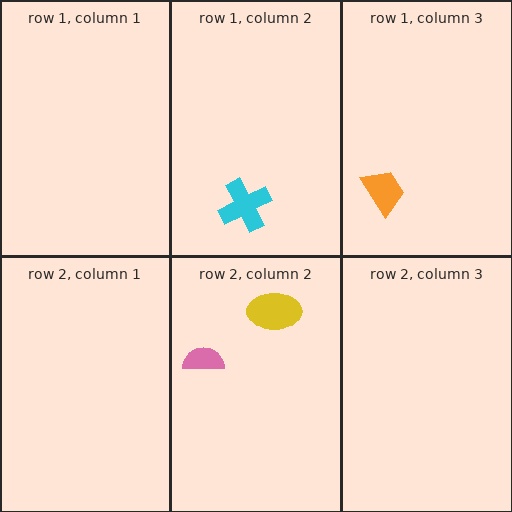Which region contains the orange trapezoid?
The row 1, column 3 region.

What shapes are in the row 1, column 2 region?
The cyan cross.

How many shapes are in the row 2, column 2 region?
2.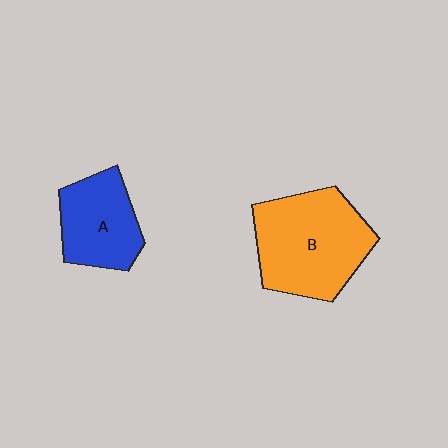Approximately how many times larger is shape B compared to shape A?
Approximately 1.5 times.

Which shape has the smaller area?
Shape A (blue).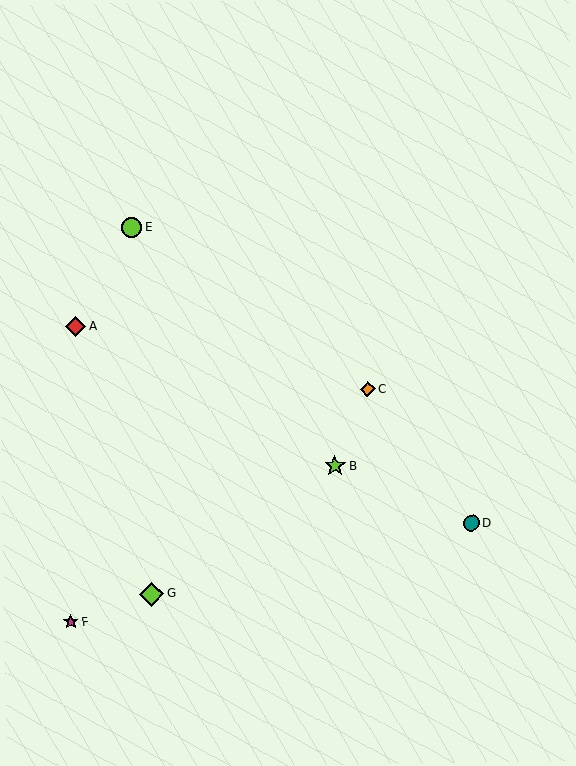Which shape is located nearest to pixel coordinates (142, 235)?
The lime circle (labeled E) at (132, 227) is nearest to that location.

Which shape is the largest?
The lime diamond (labeled G) is the largest.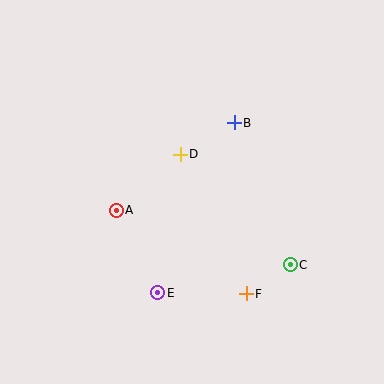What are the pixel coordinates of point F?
Point F is at (246, 294).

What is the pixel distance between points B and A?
The distance between B and A is 147 pixels.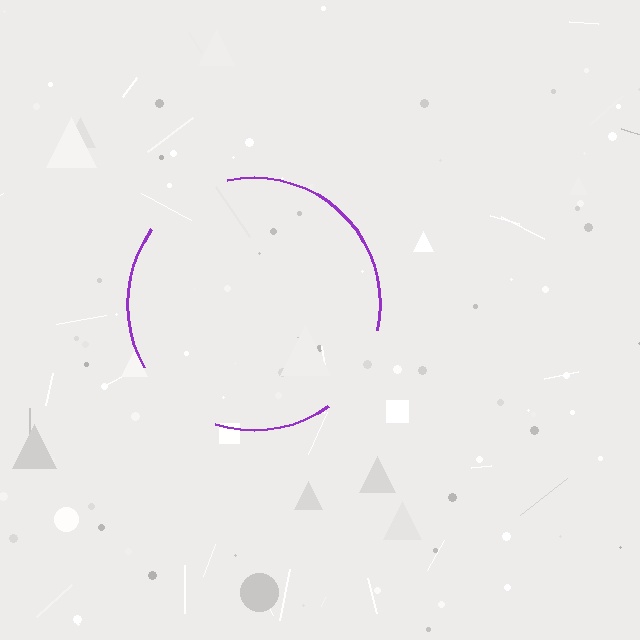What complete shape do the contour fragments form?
The contour fragments form a circle.